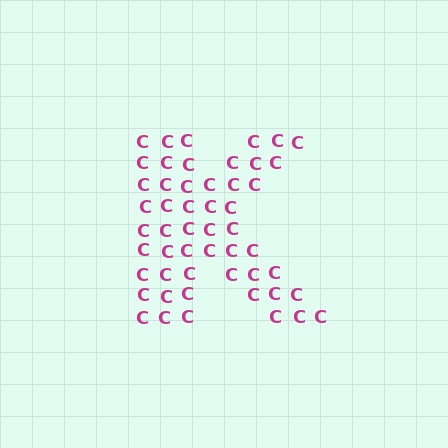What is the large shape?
The large shape is the letter K.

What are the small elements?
The small elements are letter C's.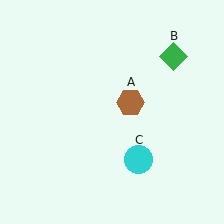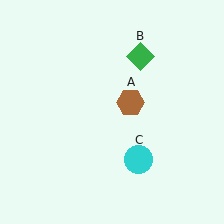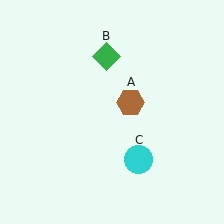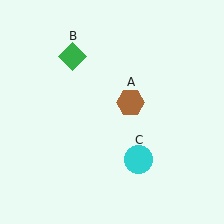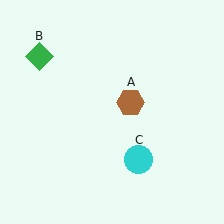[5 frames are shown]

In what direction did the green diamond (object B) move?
The green diamond (object B) moved left.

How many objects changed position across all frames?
1 object changed position: green diamond (object B).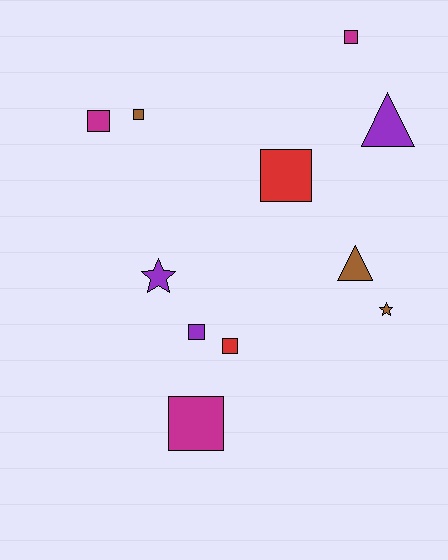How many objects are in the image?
There are 11 objects.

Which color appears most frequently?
Purple, with 3 objects.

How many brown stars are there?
There is 1 brown star.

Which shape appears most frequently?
Square, with 7 objects.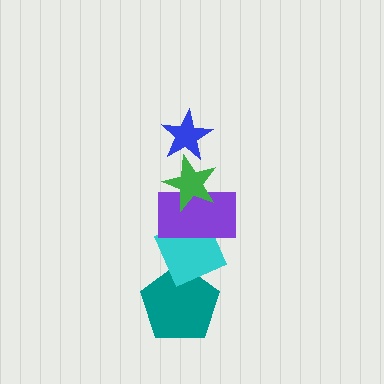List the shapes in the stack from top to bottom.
From top to bottom: the blue star, the green star, the purple rectangle, the cyan diamond, the teal pentagon.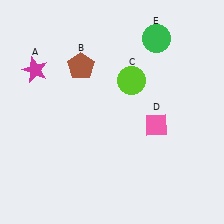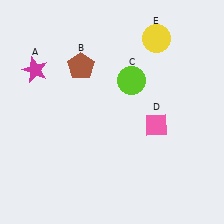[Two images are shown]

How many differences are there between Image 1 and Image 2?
There is 1 difference between the two images.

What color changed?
The circle (E) changed from green in Image 1 to yellow in Image 2.